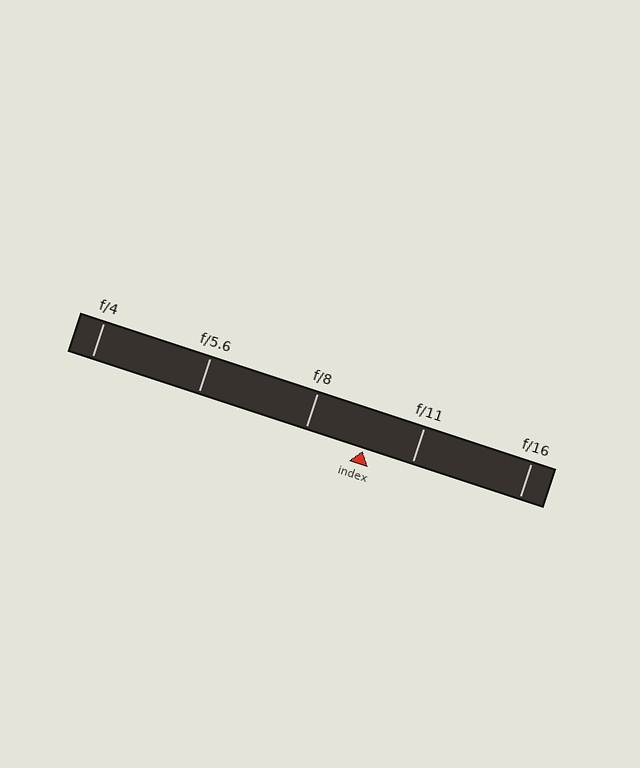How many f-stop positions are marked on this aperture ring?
There are 5 f-stop positions marked.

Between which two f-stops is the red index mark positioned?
The index mark is between f/8 and f/11.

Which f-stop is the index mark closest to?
The index mark is closest to f/11.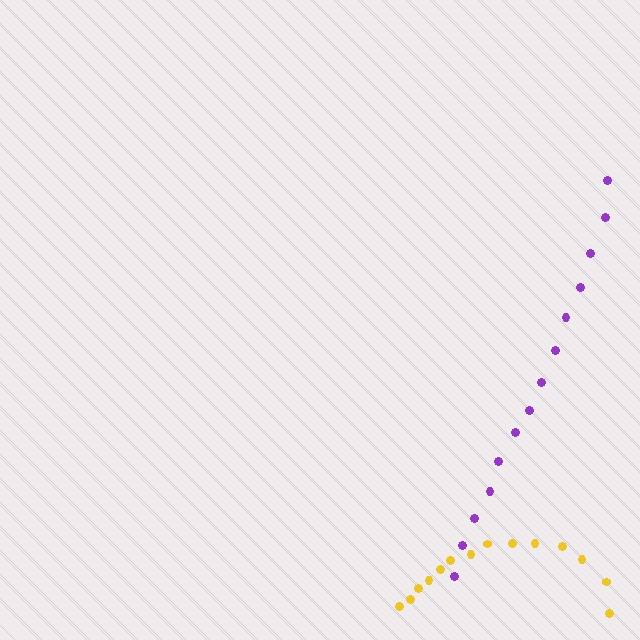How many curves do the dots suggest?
There are 2 distinct paths.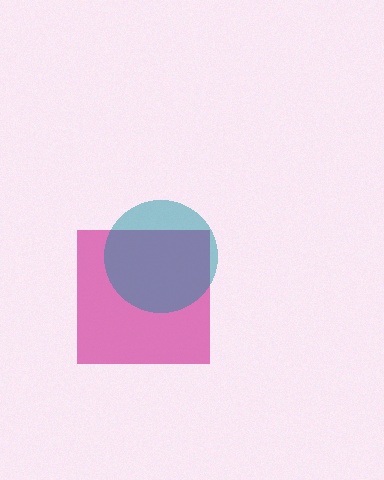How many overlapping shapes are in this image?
There are 2 overlapping shapes in the image.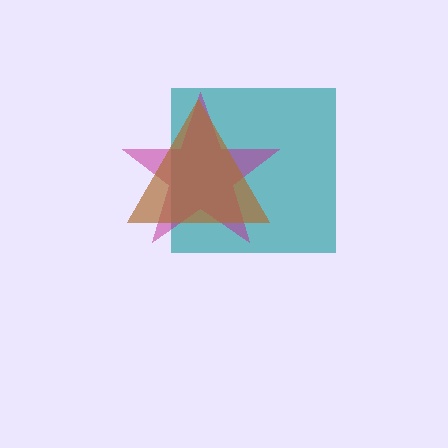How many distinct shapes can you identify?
There are 3 distinct shapes: a teal square, a magenta star, a brown triangle.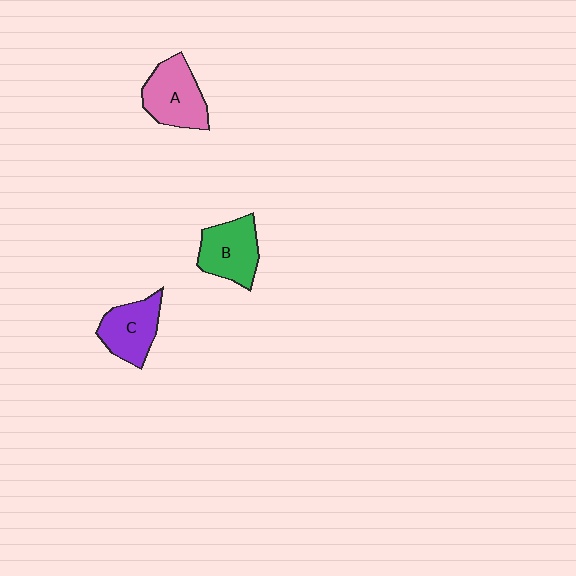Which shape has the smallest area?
Shape C (purple).